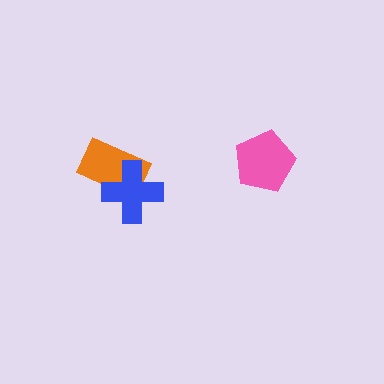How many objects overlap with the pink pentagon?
0 objects overlap with the pink pentagon.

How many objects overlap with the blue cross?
1 object overlaps with the blue cross.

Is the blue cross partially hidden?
No, no other shape covers it.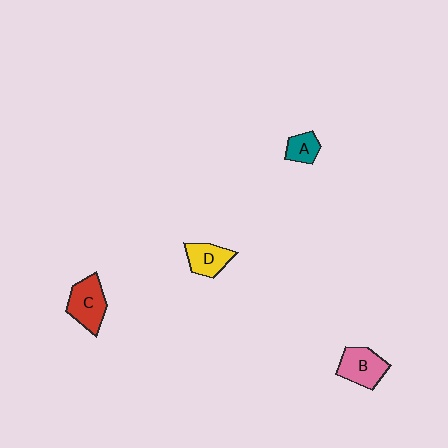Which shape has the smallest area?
Shape A (teal).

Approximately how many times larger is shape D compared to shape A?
Approximately 1.4 times.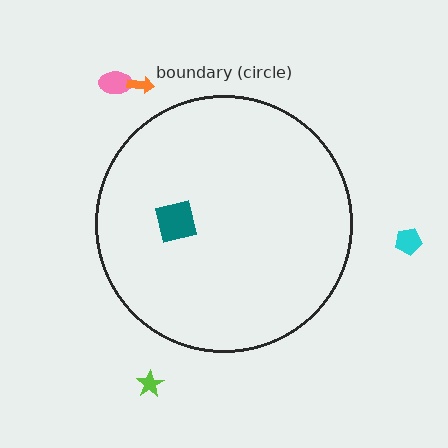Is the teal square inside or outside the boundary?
Inside.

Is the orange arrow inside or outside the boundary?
Outside.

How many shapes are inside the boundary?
1 inside, 4 outside.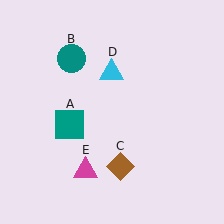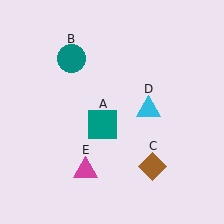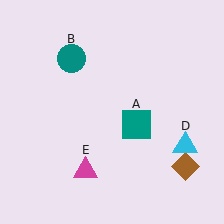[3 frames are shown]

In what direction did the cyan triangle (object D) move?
The cyan triangle (object D) moved down and to the right.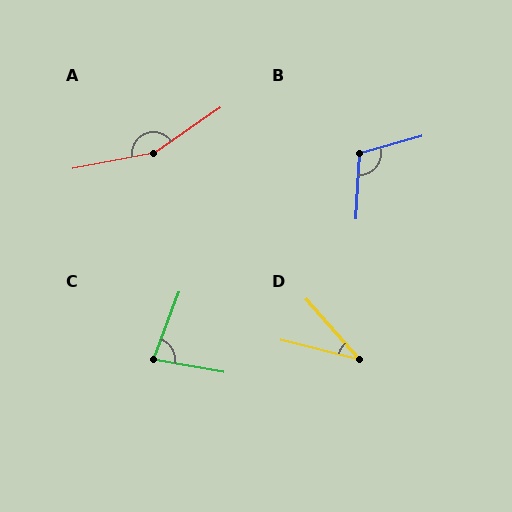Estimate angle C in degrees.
Approximately 80 degrees.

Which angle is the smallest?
D, at approximately 34 degrees.